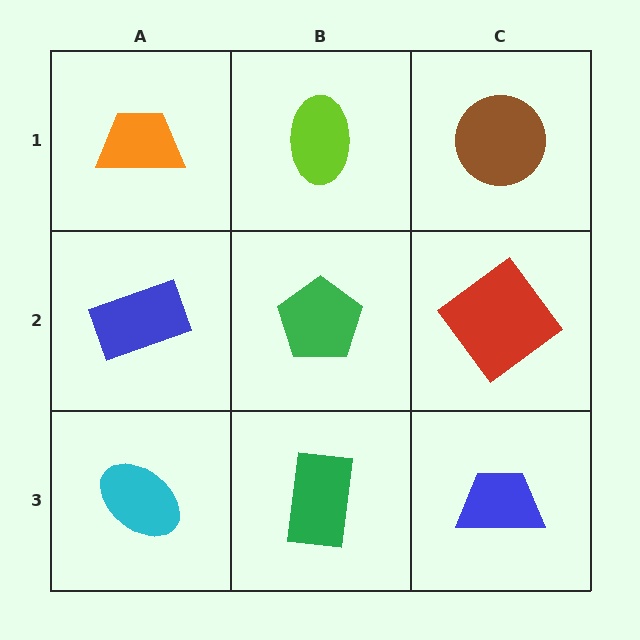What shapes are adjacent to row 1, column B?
A green pentagon (row 2, column B), an orange trapezoid (row 1, column A), a brown circle (row 1, column C).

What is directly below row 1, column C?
A red diamond.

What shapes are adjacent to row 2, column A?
An orange trapezoid (row 1, column A), a cyan ellipse (row 3, column A), a green pentagon (row 2, column B).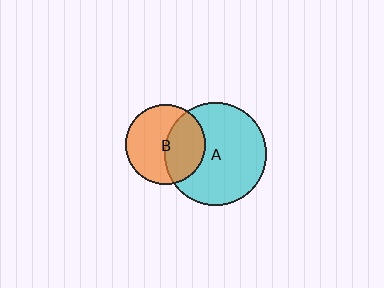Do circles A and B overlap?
Yes.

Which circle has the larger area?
Circle A (cyan).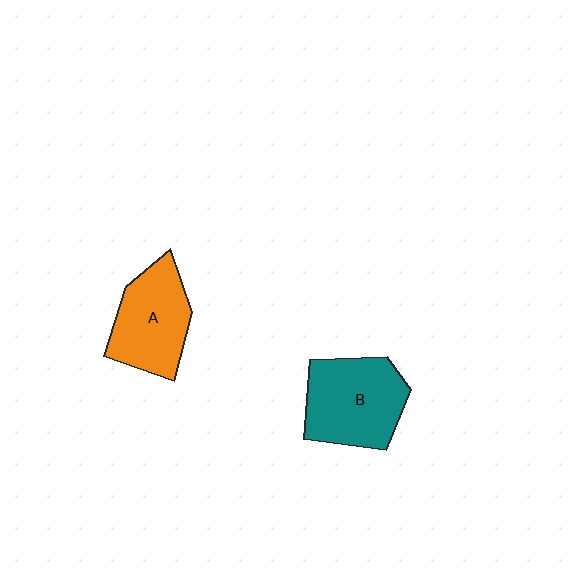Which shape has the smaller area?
Shape A (orange).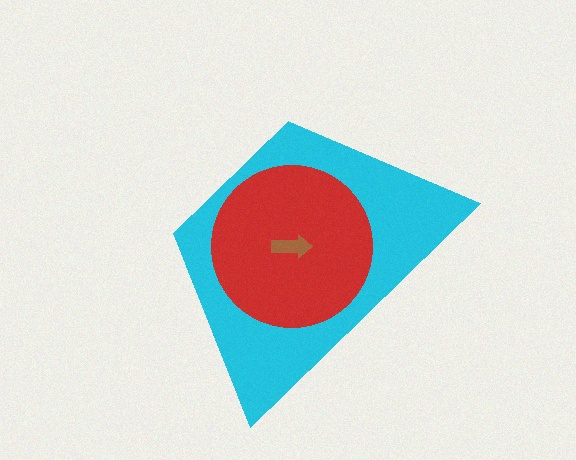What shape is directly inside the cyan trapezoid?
The red circle.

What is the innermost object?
The brown arrow.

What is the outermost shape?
The cyan trapezoid.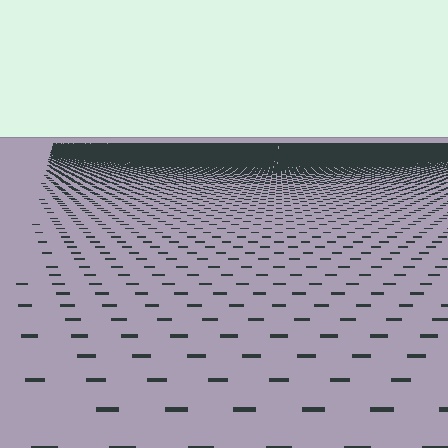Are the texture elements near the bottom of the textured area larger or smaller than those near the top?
Larger. Near the bottom, elements are closer to the viewer and appear at a bigger on-screen size.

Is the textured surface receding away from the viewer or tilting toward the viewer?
The surface is receding away from the viewer. Texture elements get smaller and denser toward the top.